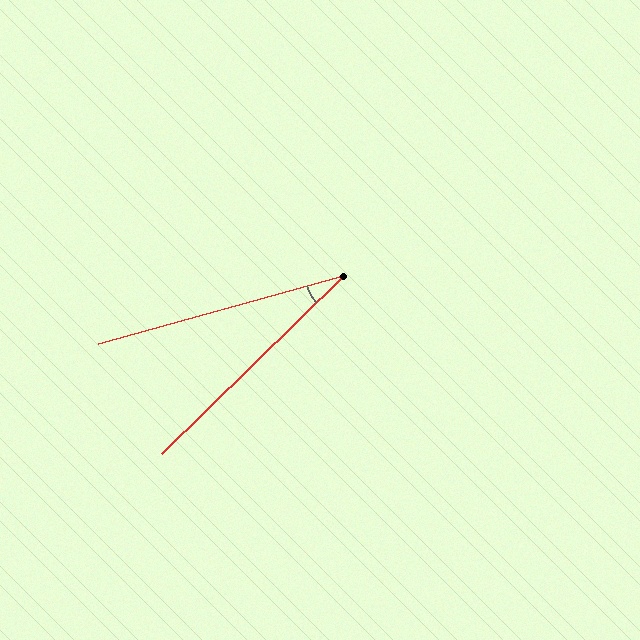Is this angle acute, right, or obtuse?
It is acute.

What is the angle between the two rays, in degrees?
Approximately 29 degrees.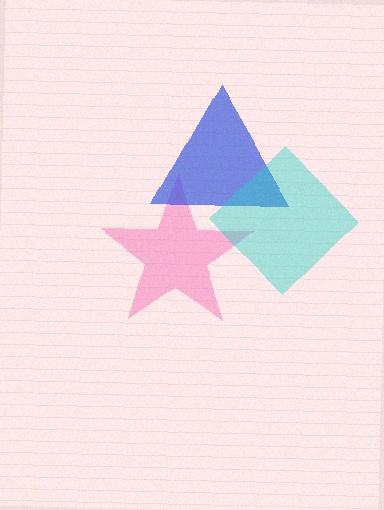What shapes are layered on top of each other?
The layered shapes are: a pink star, a blue triangle, a cyan diamond.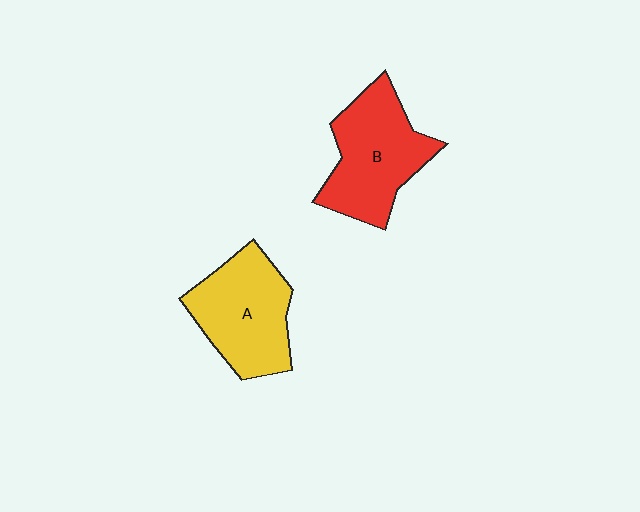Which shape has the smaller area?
Shape A (yellow).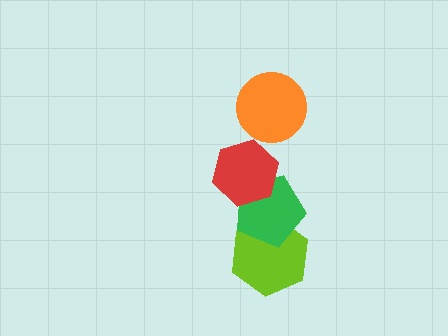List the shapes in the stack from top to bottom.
From top to bottom: the orange circle, the red hexagon, the green pentagon, the lime hexagon.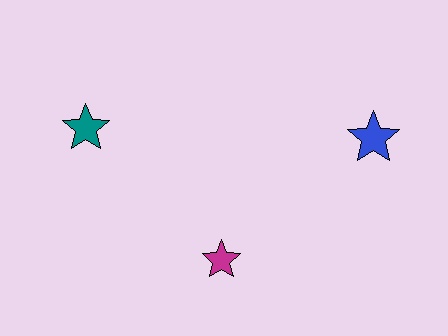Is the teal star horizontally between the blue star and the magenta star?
No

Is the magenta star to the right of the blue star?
No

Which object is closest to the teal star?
The magenta star is closest to the teal star.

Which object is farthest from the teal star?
The blue star is farthest from the teal star.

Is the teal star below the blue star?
No